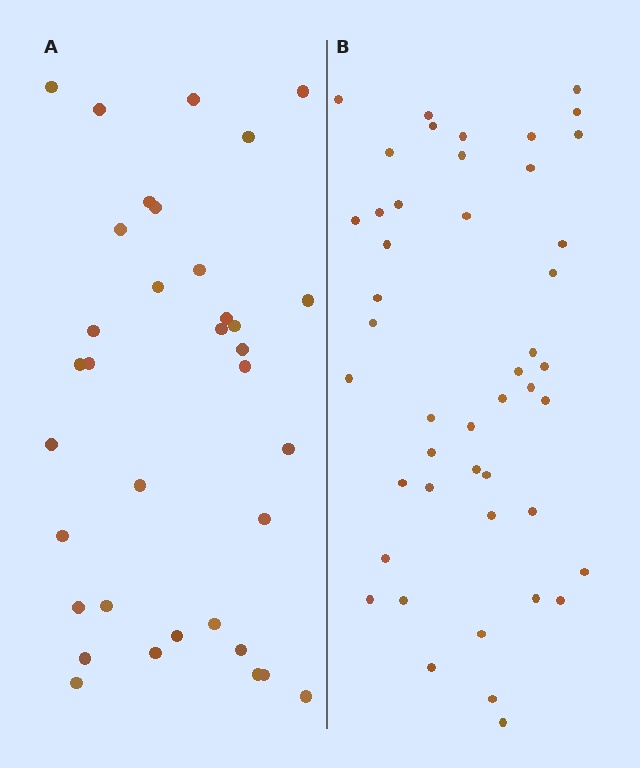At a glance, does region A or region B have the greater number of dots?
Region B (the right region) has more dots.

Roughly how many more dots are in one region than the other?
Region B has roughly 12 or so more dots than region A.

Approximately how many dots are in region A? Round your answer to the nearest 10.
About 40 dots. (The exact count is 35, which rounds to 40.)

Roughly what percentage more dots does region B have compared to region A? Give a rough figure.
About 30% more.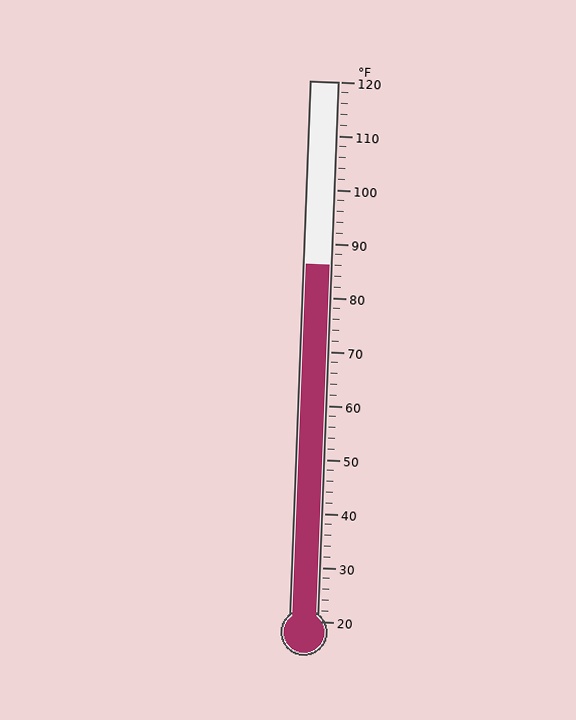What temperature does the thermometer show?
The thermometer shows approximately 86°F.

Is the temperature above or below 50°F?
The temperature is above 50°F.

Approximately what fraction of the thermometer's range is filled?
The thermometer is filled to approximately 65% of its range.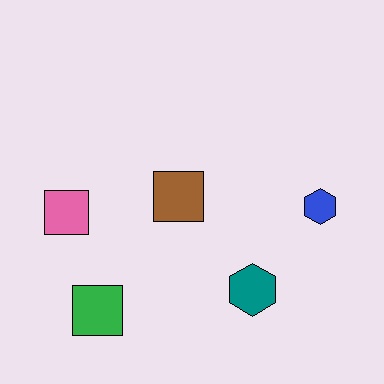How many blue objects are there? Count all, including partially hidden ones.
There is 1 blue object.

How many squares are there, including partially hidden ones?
There are 3 squares.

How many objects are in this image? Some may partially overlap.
There are 5 objects.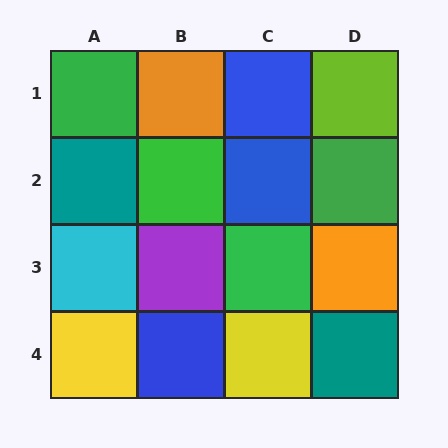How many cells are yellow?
2 cells are yellow.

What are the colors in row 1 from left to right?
Green, orange, blue, lime.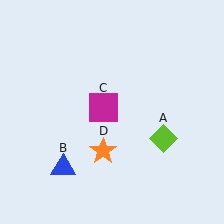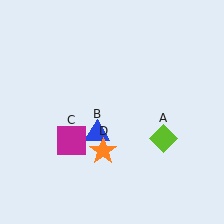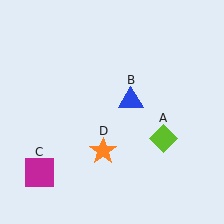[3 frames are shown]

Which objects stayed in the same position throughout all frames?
Lime diamond (object A) and orange star (object D) remained stationary.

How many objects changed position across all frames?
2 objects changed position: blue triangle (object B), magenta square (object C).